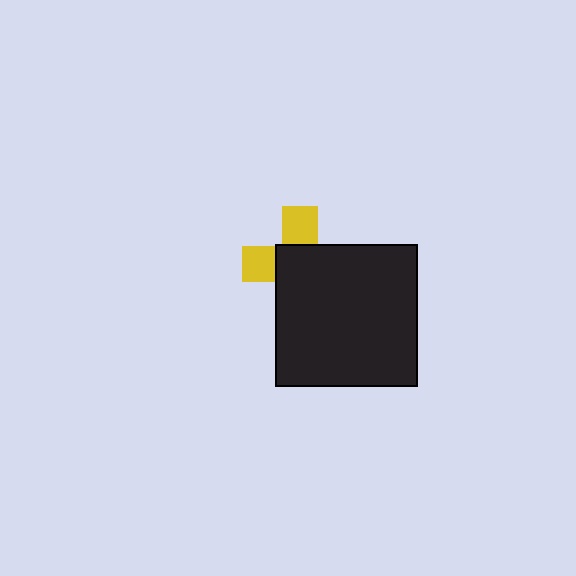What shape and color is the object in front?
The object in front is a black square.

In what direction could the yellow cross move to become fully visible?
The yellow cross could move toward the upper-left. That would shift it out from behind the black square entirely.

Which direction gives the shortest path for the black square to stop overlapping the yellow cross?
Moving toward the lower-right gives the shortest separation.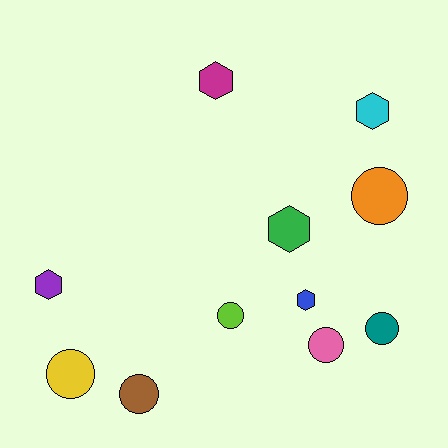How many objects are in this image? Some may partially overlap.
There are 11 objects.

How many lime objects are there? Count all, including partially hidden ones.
There is 1 lime object.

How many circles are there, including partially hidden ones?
There are 6 circles.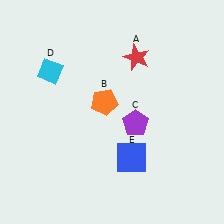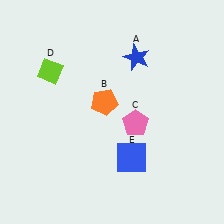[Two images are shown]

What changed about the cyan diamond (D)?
In Image 1, D is cyan. In Image 2, it changed to lime.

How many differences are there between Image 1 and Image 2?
There are 3 differences between the two images.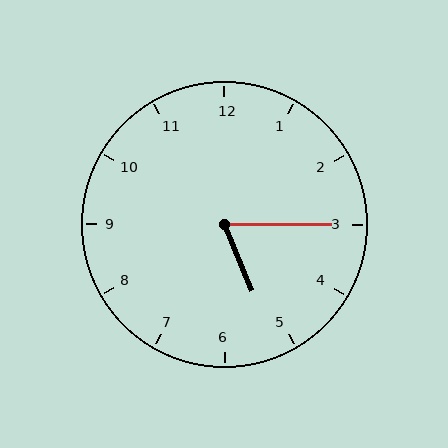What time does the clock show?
5:15.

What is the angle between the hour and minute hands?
Approximately 68 degrees.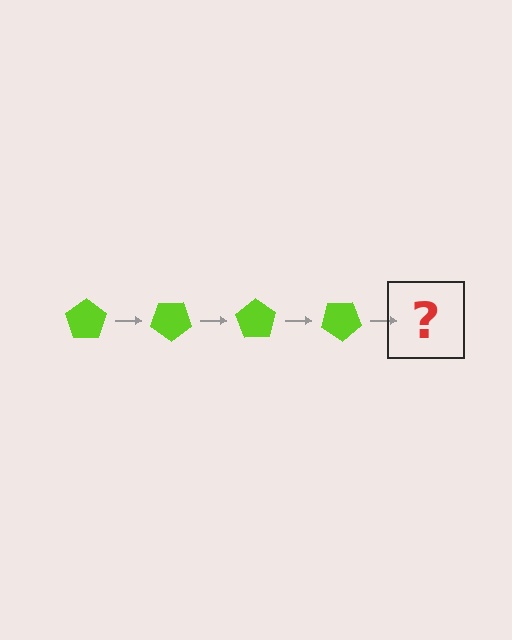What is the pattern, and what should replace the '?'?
The pattern is that the pentagon rotates 35 degrees each step. The '?' should be a lime pentagon rotated 140 degrees.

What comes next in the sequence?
The next element should be a lime pentagon rotated 140 degrees.